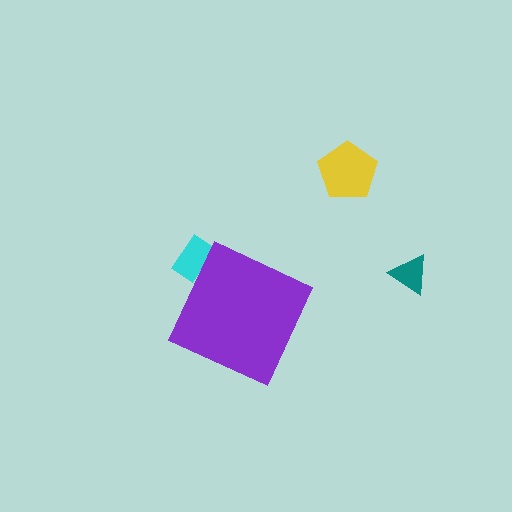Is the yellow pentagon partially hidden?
No, the yellow pentagon is fully visible.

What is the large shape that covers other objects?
A purple diamond.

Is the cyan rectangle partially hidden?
Yes, the cyan rectangle is partially hidden behind the purple diamond.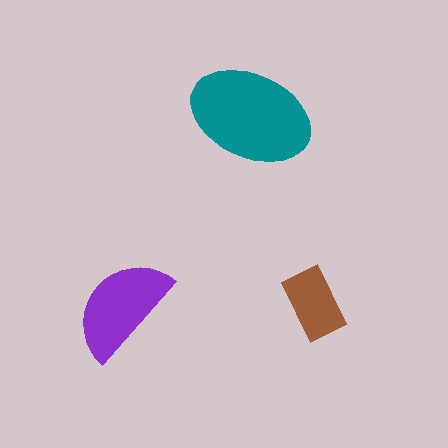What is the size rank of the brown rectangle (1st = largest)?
3rd.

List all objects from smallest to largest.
The brown rectangle, the purple semicircle, the teal ellipse.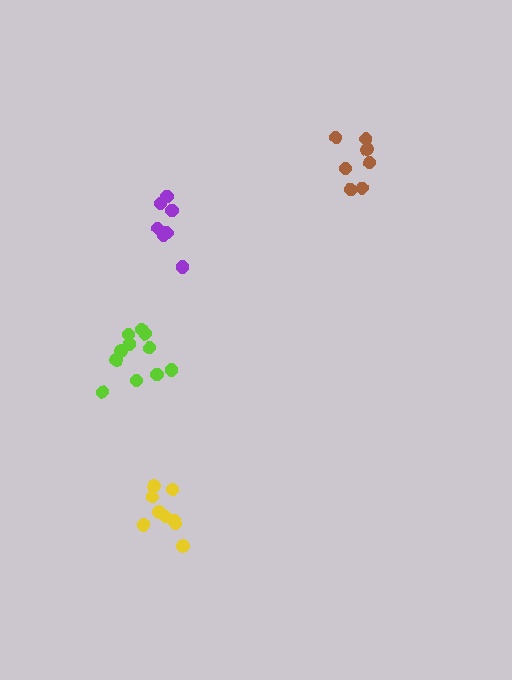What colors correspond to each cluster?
The clusters are colored: purple, brown, lime, yellow.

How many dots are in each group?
Group 1: 7 dots, Group 2: 7 dots, Group 3: 11 dots, Group 4: 9 dots (34 total).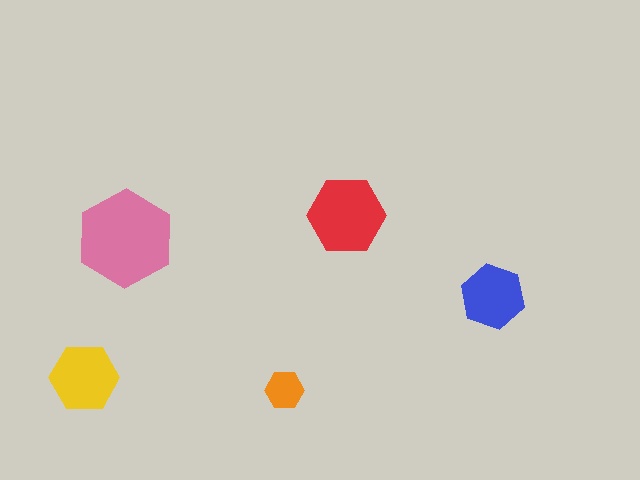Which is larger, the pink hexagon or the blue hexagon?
The pink one.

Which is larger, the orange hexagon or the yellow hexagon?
The yellow one.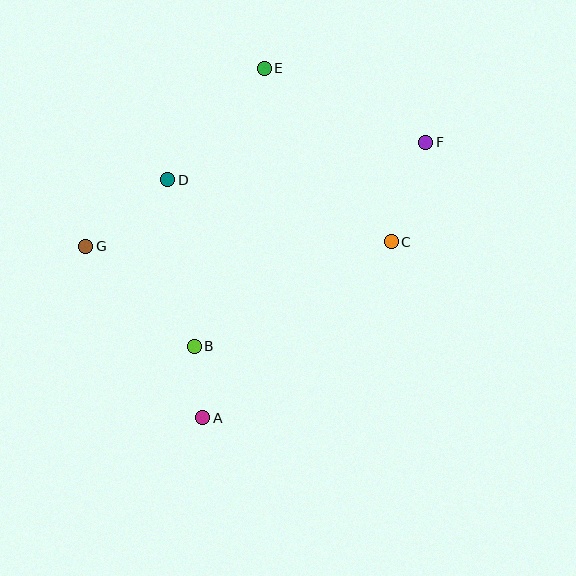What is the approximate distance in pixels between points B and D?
The distance between B and D is approximately 169 pixels.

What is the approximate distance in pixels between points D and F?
The distance between D and F is approximately 260 pixels.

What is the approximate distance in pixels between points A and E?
The distance between A and E is approximately 354 pixels.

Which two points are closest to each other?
Points A and B are closest to each other.